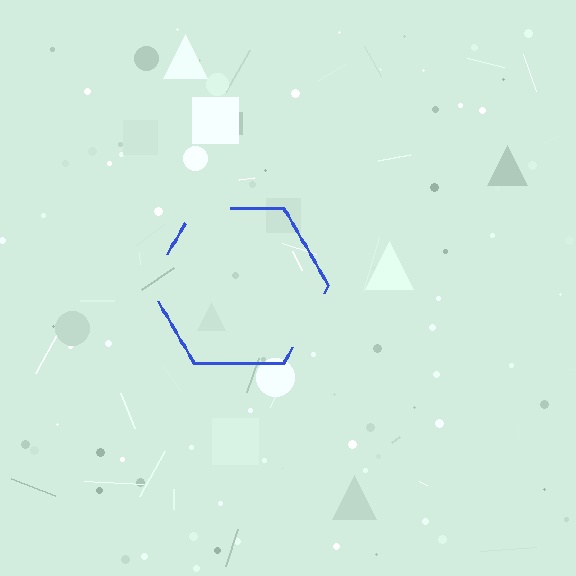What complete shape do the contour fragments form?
The contour fragments form a hexagon.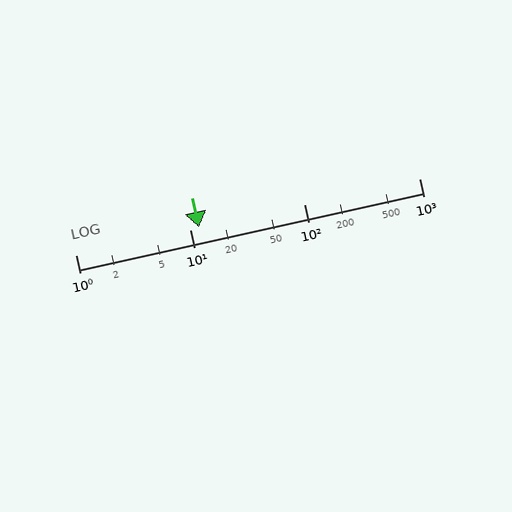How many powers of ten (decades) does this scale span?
The scale spans 3 decades, from 1 to 1000.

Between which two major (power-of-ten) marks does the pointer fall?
The pointer is between 10 and 100.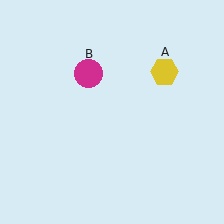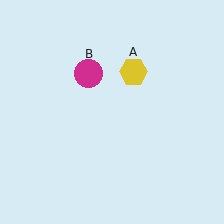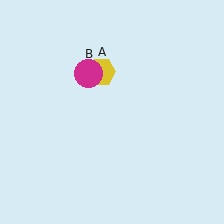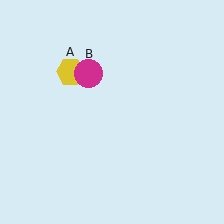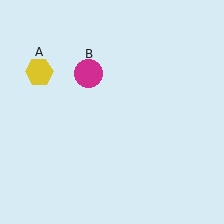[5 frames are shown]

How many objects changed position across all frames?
1 object changed position: yellow hexagon (object A).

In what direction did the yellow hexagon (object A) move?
The yellow hexagon (object A) moved left.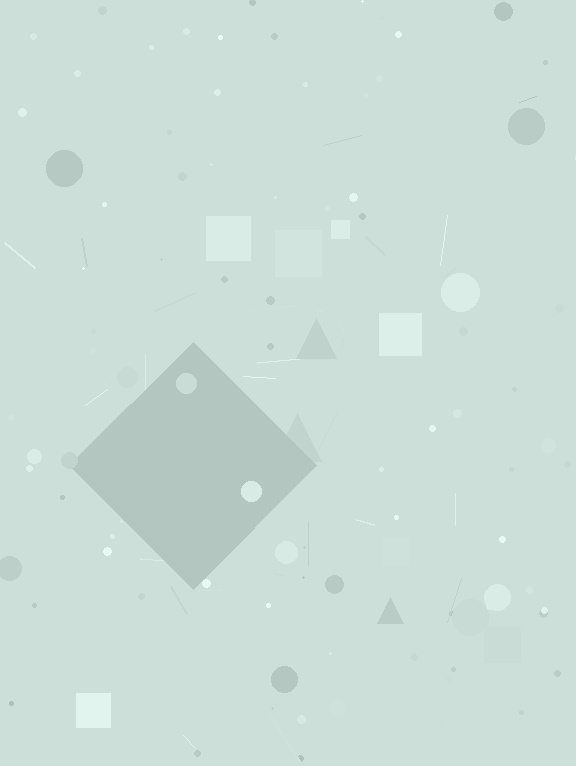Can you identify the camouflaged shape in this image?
The camouflaged shape is a diamond.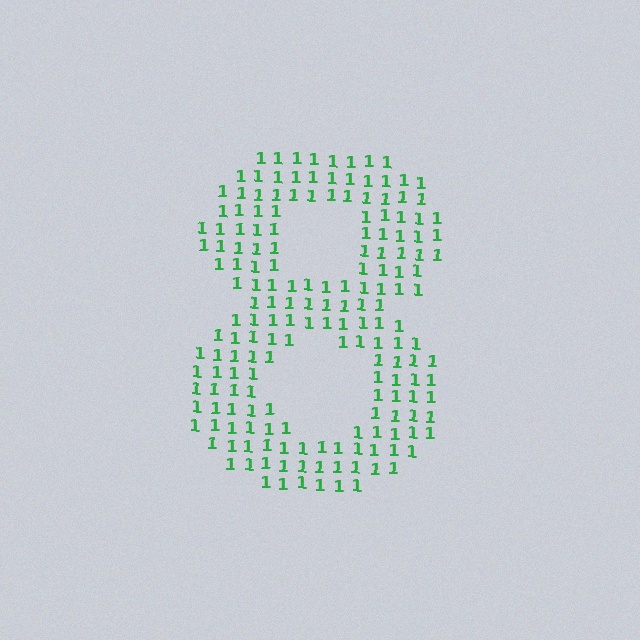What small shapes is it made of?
It is made of small digit 1's.